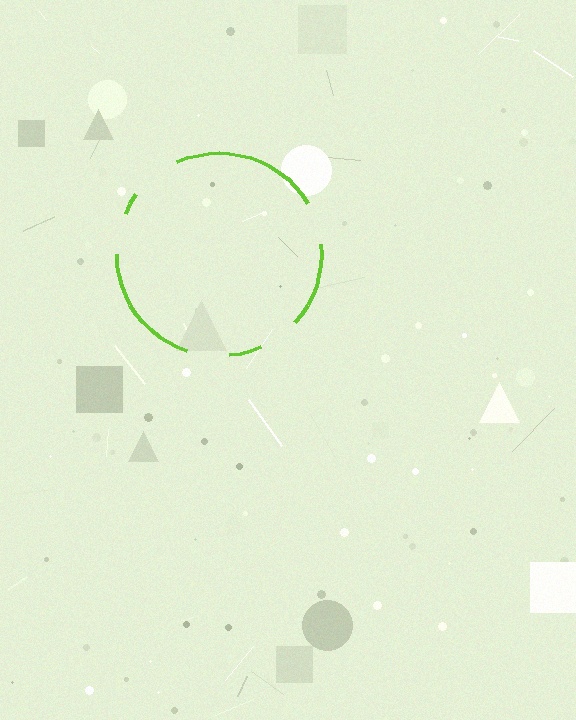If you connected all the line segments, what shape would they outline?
They would outline a circle.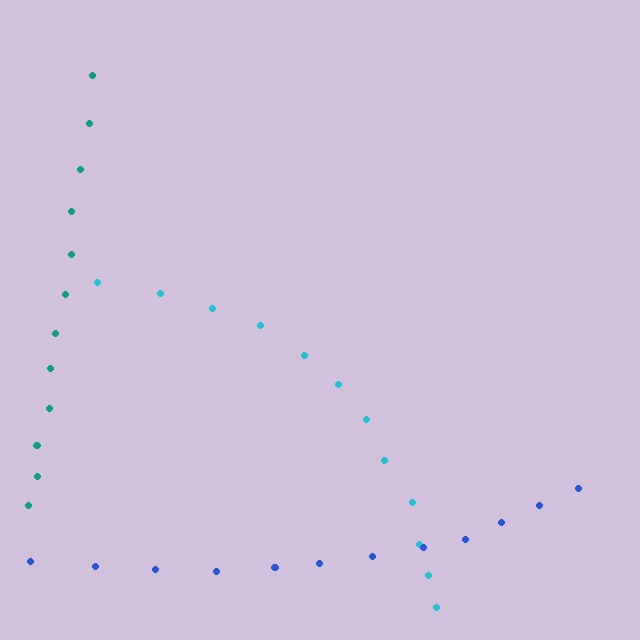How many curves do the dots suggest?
There are 3 distinct paths.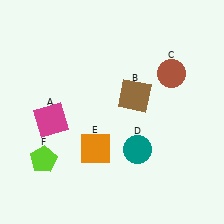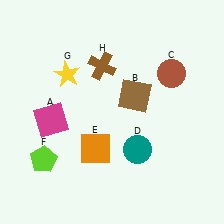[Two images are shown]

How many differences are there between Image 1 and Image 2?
There are 2 differences between the two images.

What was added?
A yellow star (G), a brown cross (H) were added in Image 2.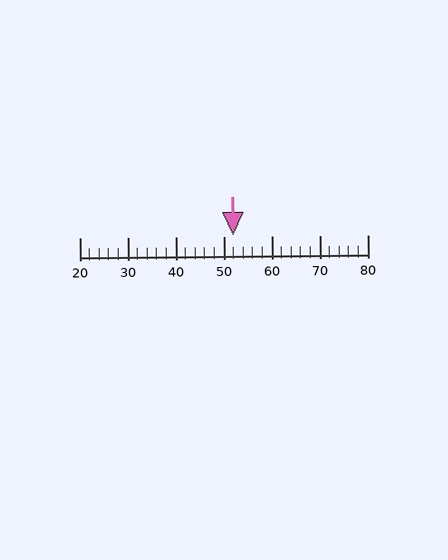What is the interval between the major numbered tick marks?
The major tick marks are spaced 10 units apart.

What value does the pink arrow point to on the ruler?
The pink arrow points to approximately 52.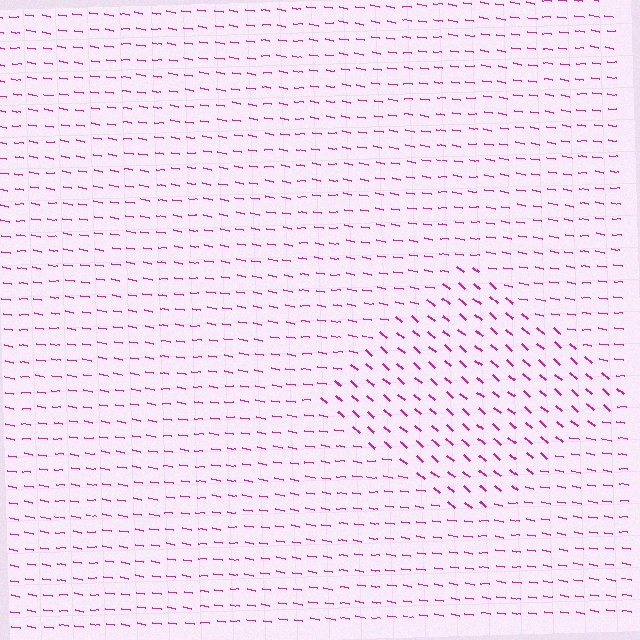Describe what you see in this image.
The image is filled with small magenta line segments. A diamond region in the image has lines oriented differently from the surrounding lines, creating a visible texture boundary.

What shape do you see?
I see a diamond.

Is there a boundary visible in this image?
Yes, there is a texture boundary formed by a change in line orientation.